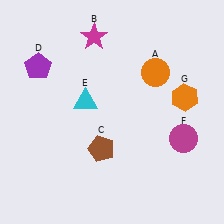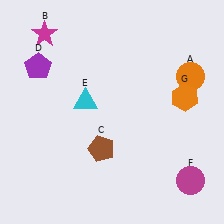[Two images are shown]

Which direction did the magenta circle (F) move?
The magenta circle (F) moved down.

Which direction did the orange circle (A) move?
The orange circle (A) moved right.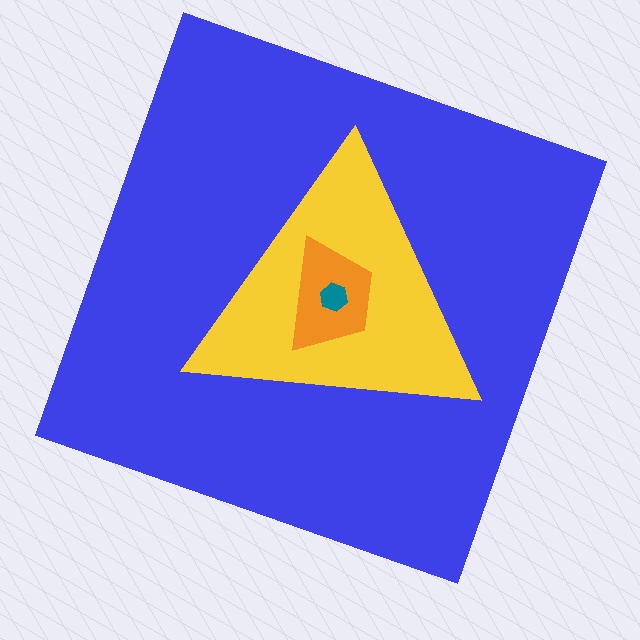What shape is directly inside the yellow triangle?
The orange trapezoid.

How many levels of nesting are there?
4.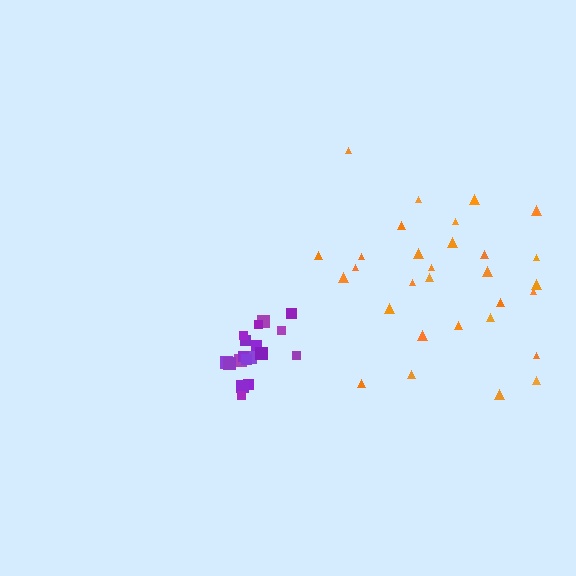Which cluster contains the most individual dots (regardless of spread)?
Orange (31).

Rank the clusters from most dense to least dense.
purple, orange.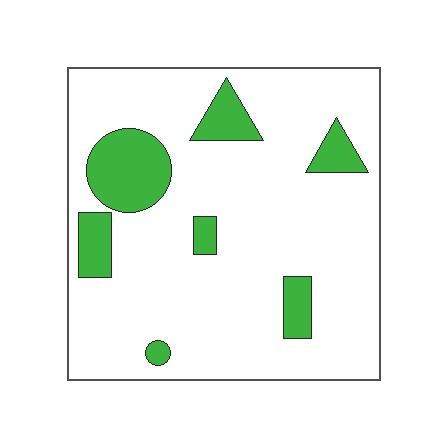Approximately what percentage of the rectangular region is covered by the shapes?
Approximately 15%.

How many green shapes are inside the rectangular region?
7.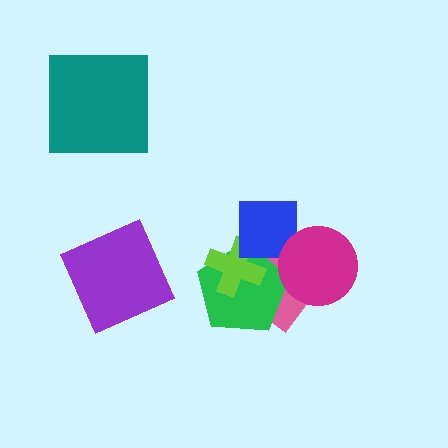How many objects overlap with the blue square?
2 objects overlap with the blue square.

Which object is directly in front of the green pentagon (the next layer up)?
The lime cross is directly in front of the green pentagon.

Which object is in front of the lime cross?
The blue square is in front of the lime cross.